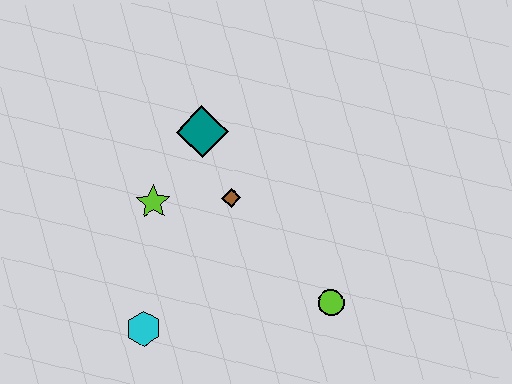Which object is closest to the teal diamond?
The brown diamond is closest to the teal diamond.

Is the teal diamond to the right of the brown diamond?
No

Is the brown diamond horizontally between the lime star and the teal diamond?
No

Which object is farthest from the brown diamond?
The cyan hexagon is farthest from the brown diamond.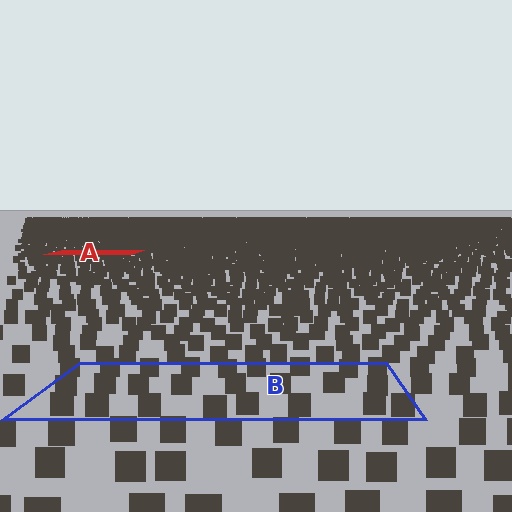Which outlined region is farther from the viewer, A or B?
Region A is farther from the viewer — the texture elements inside it appear smaller and more densely packed.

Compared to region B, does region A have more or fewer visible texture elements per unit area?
Region A has more texture elements per unit area — they are packed more densely because it is farther away.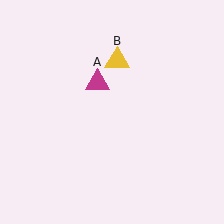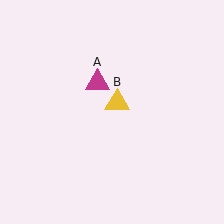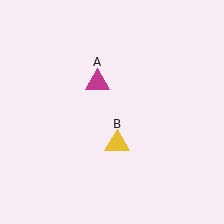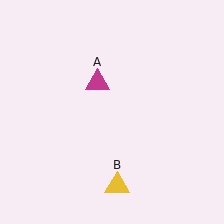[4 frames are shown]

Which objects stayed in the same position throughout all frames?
Magenta triangle (object A) remained stationary.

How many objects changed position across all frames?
1 object changed position: yellow triangle (object B).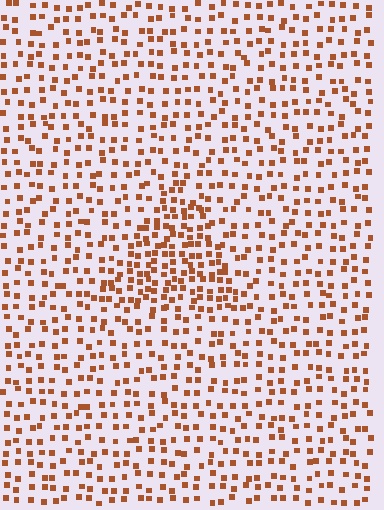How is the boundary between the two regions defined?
The boundary is defined by a change in element density (approximately 1.8x ratio). All elements are the same color, size, and shape.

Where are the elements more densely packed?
The elements are more densely packed inside the triangle boundary.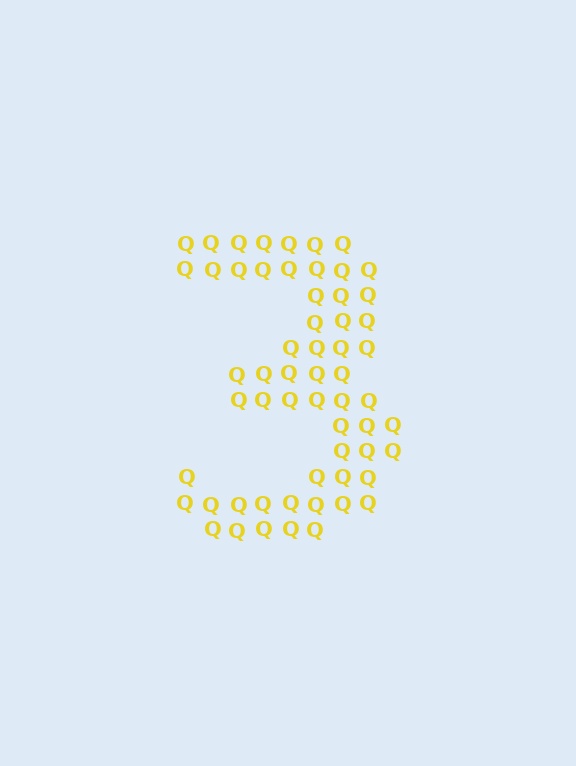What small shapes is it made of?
It is made of small letter Q's.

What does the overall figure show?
The overall figure shows the digit 3.